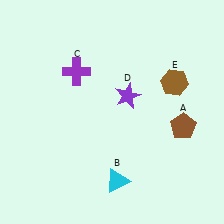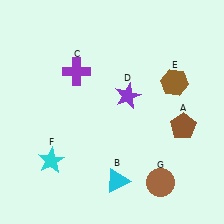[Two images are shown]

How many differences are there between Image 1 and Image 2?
There are 2 differences between the two images.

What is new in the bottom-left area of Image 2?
A cyan star (F) was added in the bottom-left area of Image 2.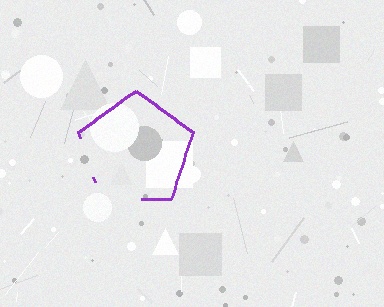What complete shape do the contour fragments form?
The contour fragments form a pentagon.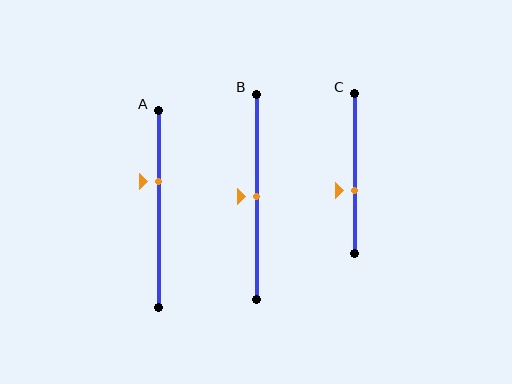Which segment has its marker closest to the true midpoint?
Segment B has its marker closest to the true midpoint.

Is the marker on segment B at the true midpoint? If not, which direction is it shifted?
Yes, the marker on segment B is at the true midpoint.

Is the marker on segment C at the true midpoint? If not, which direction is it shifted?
No, the marker on segment C is shifted downward by about 11% of the segment length.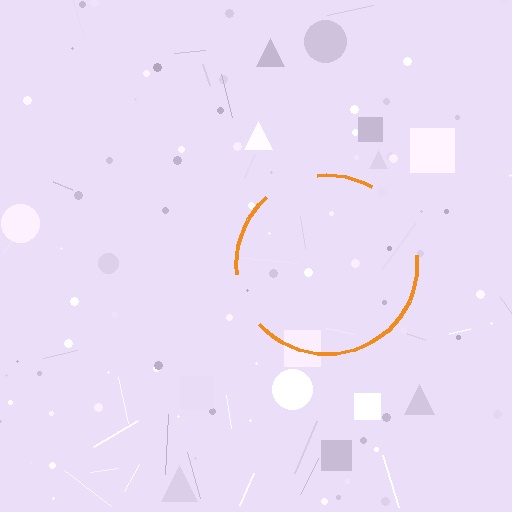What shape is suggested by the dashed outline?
The dashed outline suggests a circle.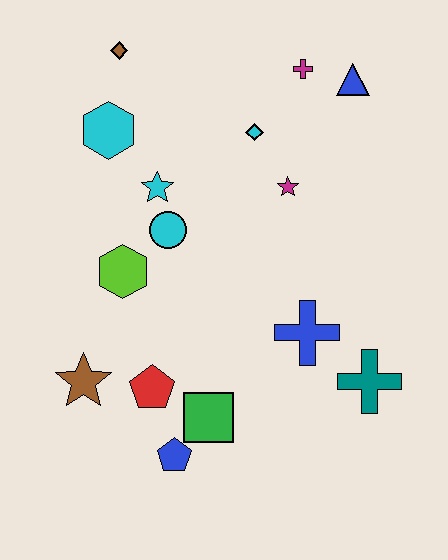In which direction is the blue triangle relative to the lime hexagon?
The blue triangle is to the right of the lime hexagon.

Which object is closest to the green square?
The blue pentagon is closest to the green square.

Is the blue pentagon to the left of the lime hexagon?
No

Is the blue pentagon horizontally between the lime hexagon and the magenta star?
Yes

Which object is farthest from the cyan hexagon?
The teal cross is farthest from the cyan hexagon.